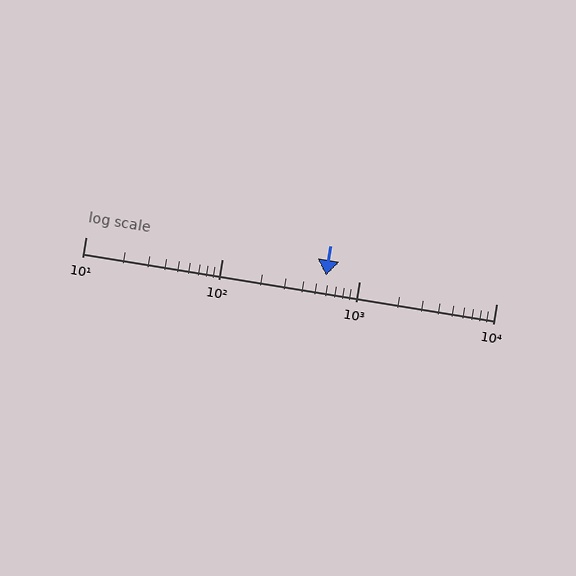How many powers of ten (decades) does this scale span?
The scale spans 3 decades, from 10 to 10000.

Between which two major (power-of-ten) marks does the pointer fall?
The pointer is between 100 and 1000.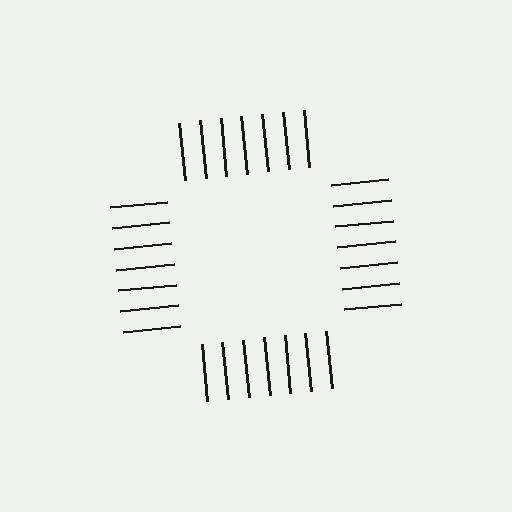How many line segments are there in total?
28 — 7 along each of the 4 edges.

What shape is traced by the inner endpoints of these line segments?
An illusory square — the line segments terminate on its edges but no continuous stroke is drawn.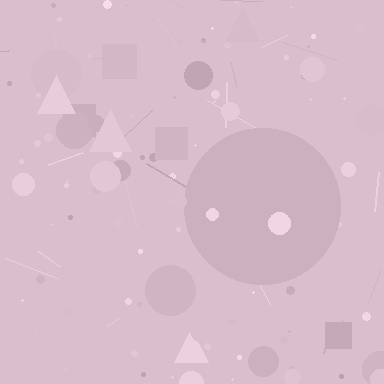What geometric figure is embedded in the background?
A circle is embedded in the background.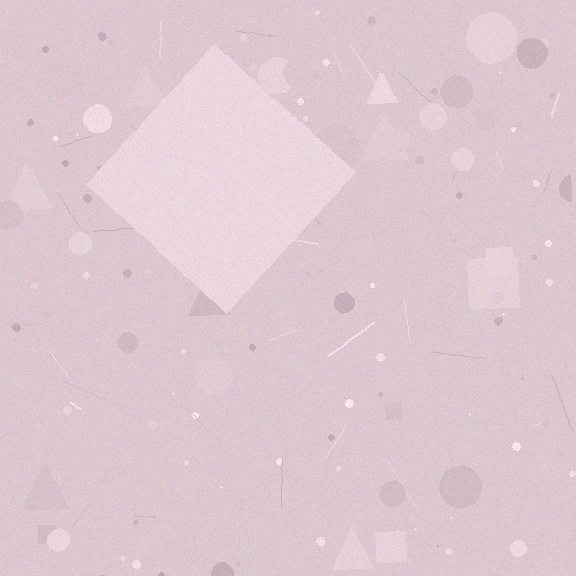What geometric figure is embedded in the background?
A diamond is embedded in the background.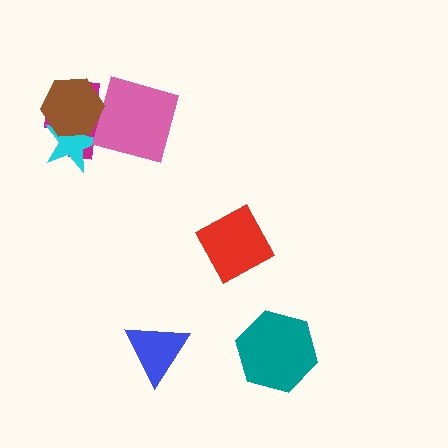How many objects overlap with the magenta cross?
3 objects overlap with the magenta cross.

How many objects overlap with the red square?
0 objects overlap with the red square.